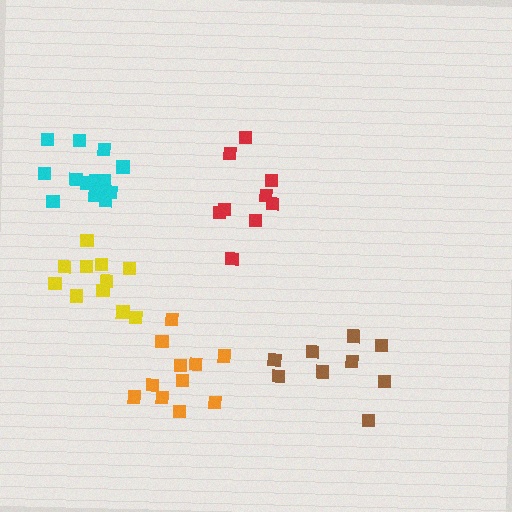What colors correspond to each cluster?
The clusters are colored: brown, red, cyan, orange, yellow.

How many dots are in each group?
Group 1: 9 dots, Group 2: 9 dots, Group 3: 14 dots, Group 4: 11 dots, Group 5: 11 dots (54 total).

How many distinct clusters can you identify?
There are 5 distinct clusters.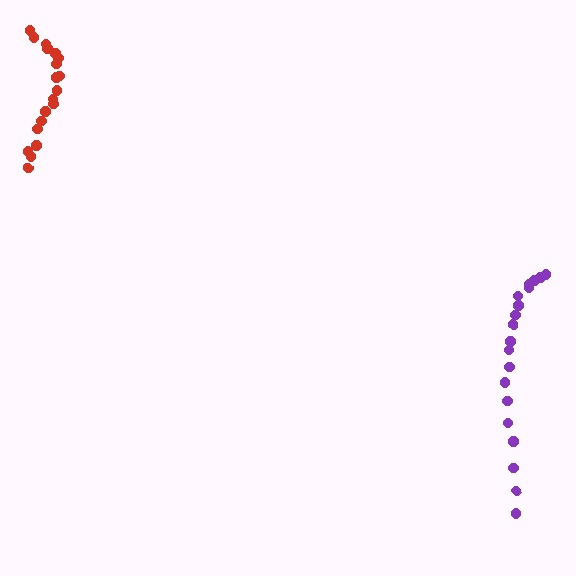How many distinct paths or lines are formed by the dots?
There are 2 distinct paths.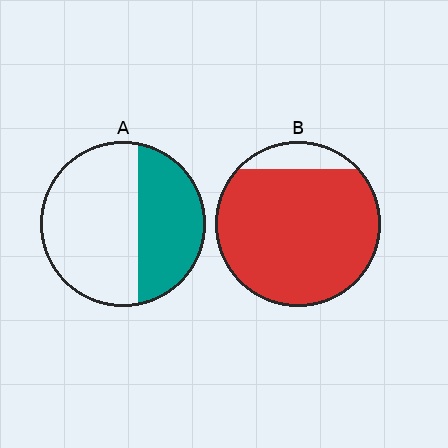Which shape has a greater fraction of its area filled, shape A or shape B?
Shape B.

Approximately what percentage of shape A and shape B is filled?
A is approximately 40% and B is approximately 90%.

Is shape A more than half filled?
No.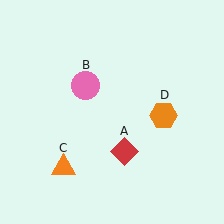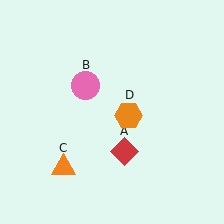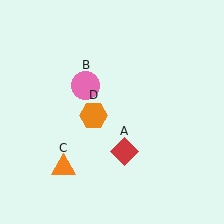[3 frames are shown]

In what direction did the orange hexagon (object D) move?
The orange hexagon (object D) moved left.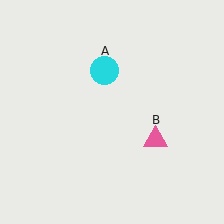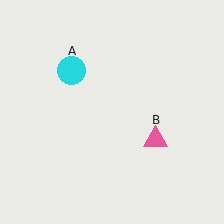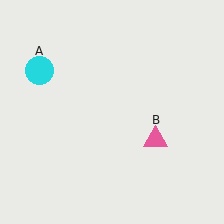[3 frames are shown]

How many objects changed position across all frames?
1 object changed position: cyan circle (object A).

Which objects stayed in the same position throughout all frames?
Pink triangle (object B) remained stationary.